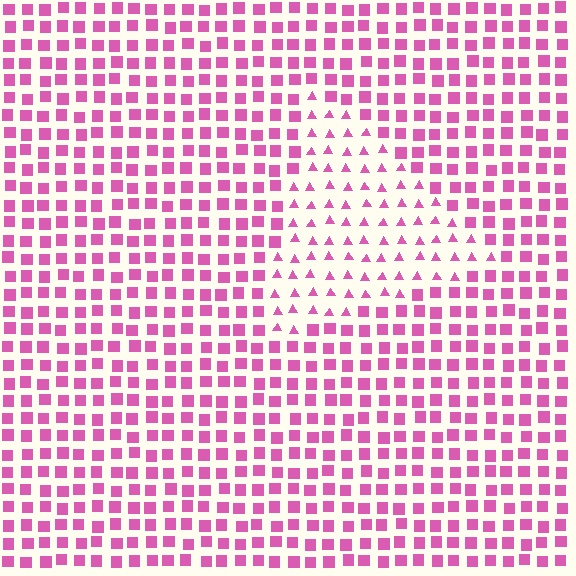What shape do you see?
I see a triangle.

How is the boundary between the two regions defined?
The boundary is defined by a change in element shape: triangles inside vs. squares outside. All elements share the same color and spacing.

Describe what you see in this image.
The image is filled with small pink elements arranged in a uniform grid. A triangle-shaped region contains triangles, while the surrounding area contains squares. The boundary is defined purely by the change in element shape.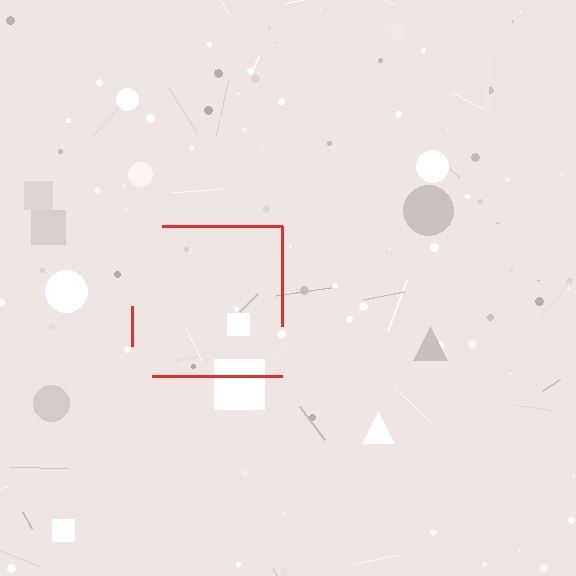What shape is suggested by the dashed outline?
The dashed outline suggests a square.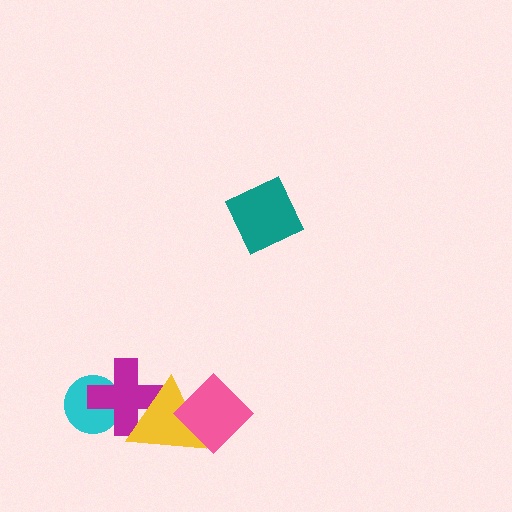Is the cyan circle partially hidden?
Yes, it is partially covered by another shape.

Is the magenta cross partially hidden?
Yes, it is partially covered by another shape.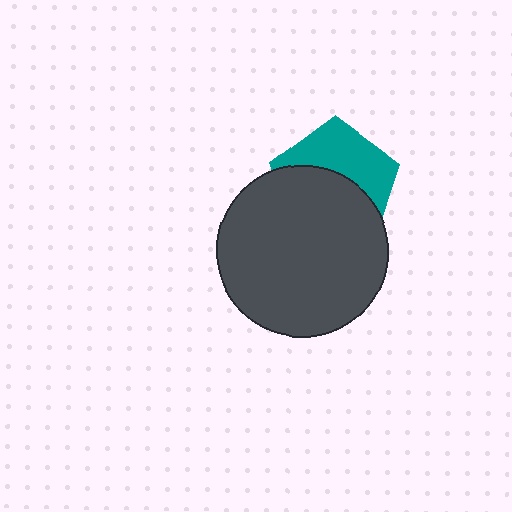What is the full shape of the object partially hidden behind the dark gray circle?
The partially hidden object is a teal pentagon.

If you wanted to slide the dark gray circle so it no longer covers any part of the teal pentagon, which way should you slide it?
Slide it down — that is the most direct way to separate the two shapes.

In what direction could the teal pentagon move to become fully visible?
The teal pentagon could move up. That would shift it out from behind the dark gray circle entirely.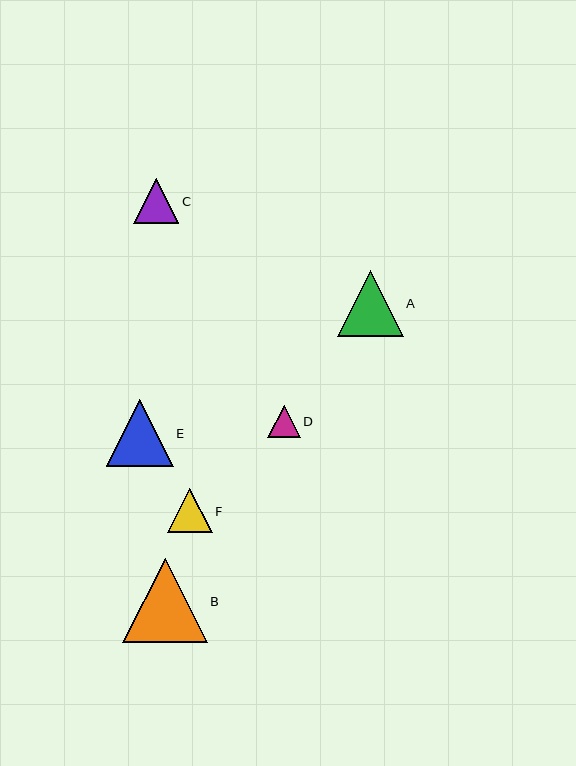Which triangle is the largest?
Triangle B is the largest with a size of approximately 84 pixels.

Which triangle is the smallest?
Triangle D is the smallest with a size of approximately 33 pixels.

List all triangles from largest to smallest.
From largest to smallest: B, E, A, C, F, D.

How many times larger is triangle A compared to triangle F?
Triangle A is approximately 1.5 times the size of triangle F.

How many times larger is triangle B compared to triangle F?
Triangle B is approximately 1.9 times the size of triangle F.